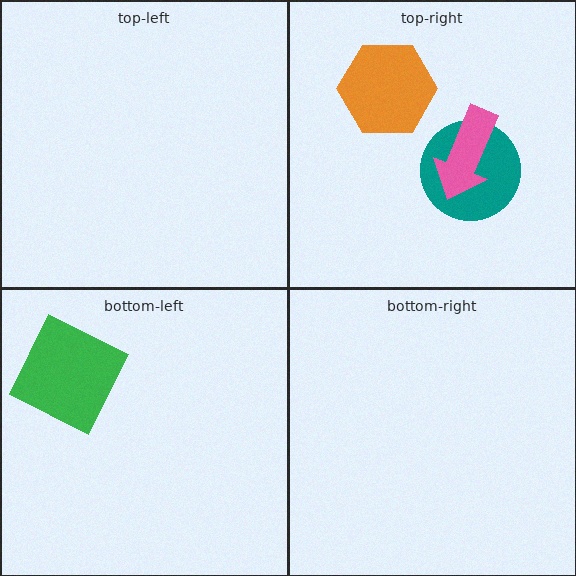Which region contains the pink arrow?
The top-right region.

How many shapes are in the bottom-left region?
1.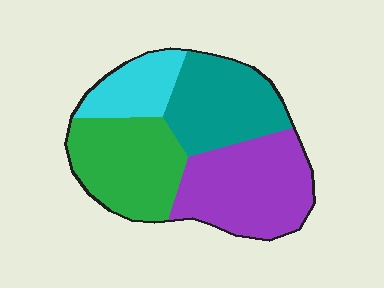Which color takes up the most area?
Purple, at roughly 35%.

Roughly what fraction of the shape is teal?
Teal covers about 25% of the shape.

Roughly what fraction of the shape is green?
Green covers 28% of the shape.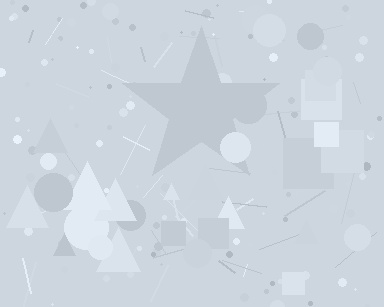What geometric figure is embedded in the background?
A star is embedded in the background.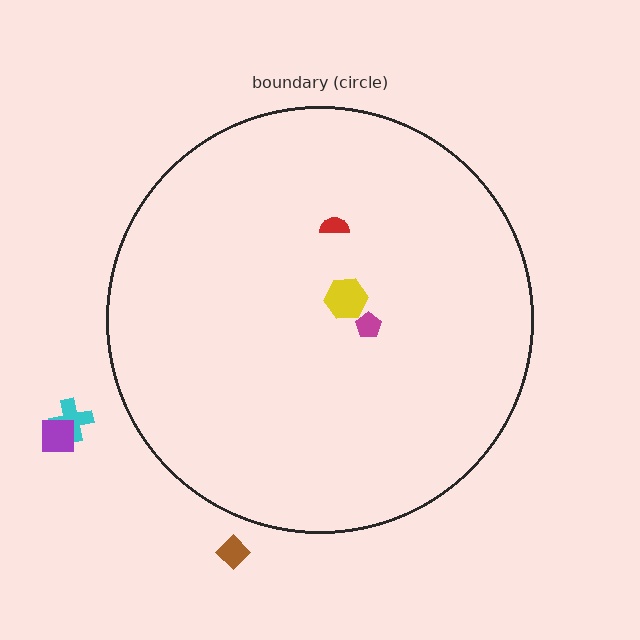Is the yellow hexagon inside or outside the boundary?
Inside.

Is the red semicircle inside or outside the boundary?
Inside.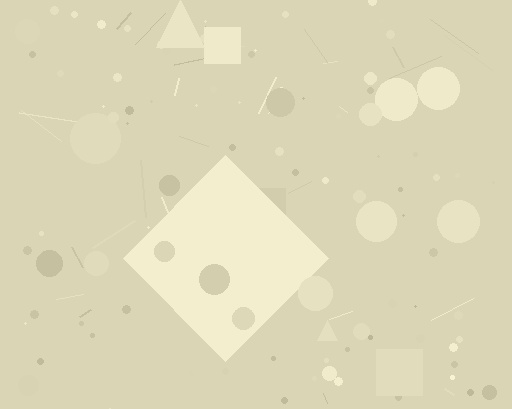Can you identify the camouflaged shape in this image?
The camouflaged shape is a diamond.